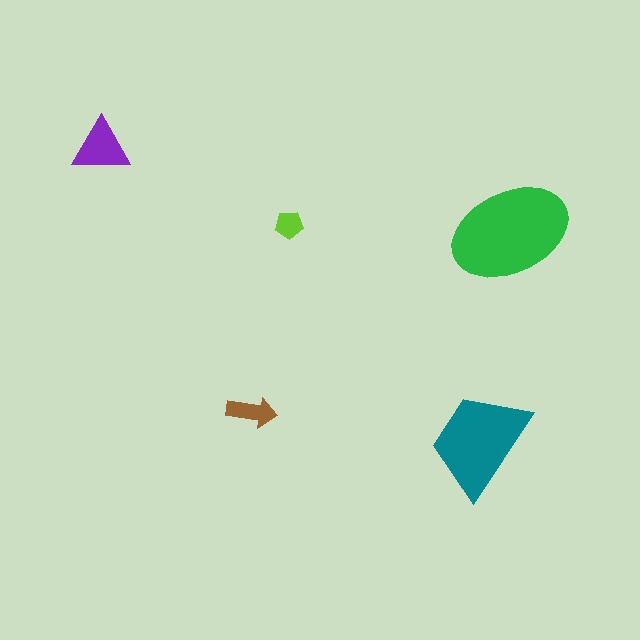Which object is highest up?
The purple triangle is topmost.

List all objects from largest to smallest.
The green ellipse, the teal trapezoid, the purple triangle, the brown arrow, the lime pentagon.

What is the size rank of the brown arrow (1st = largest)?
4th.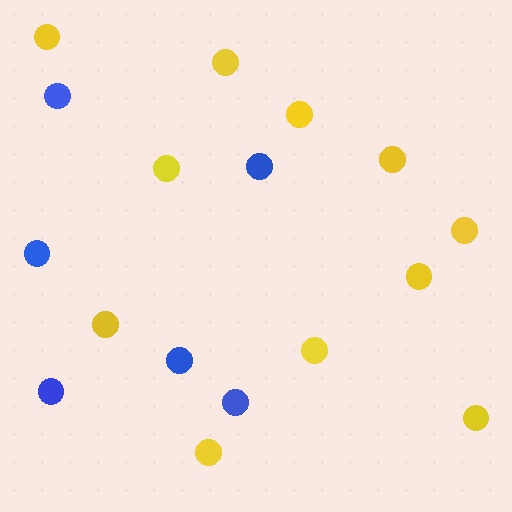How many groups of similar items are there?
There are 2 groups: one group of yellow circles (11) and one group of blue circles (6).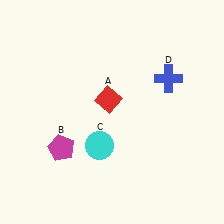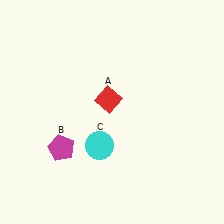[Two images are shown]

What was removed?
The blue cross (D) was removed in Image 2.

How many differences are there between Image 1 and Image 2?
There is 1 difference between the two images.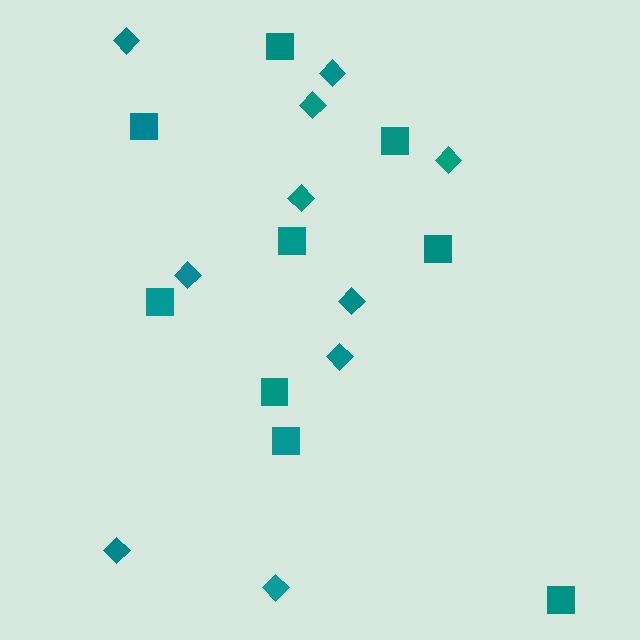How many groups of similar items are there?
There are 2 groups: one group of diamonds (10) and one group of squares (9).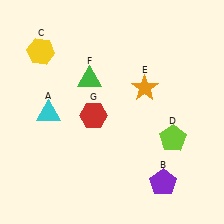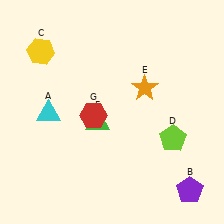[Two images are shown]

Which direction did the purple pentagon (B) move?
The purple pentagon (B) moved right.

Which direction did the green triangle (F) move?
The green triangle (F) moved down.